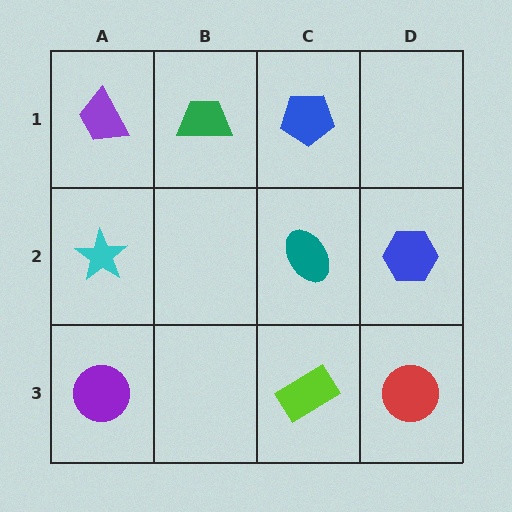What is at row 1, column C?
A blue pentagon.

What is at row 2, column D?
A blue hexagon.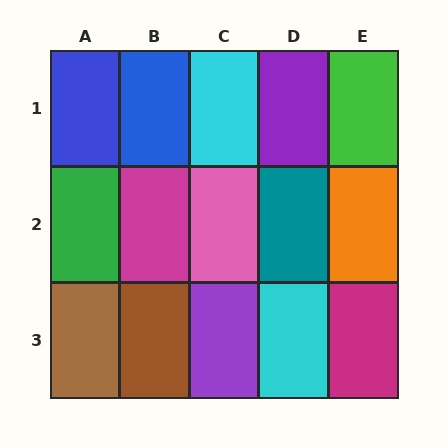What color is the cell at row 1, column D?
Purple.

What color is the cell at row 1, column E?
Green.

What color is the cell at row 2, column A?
Green.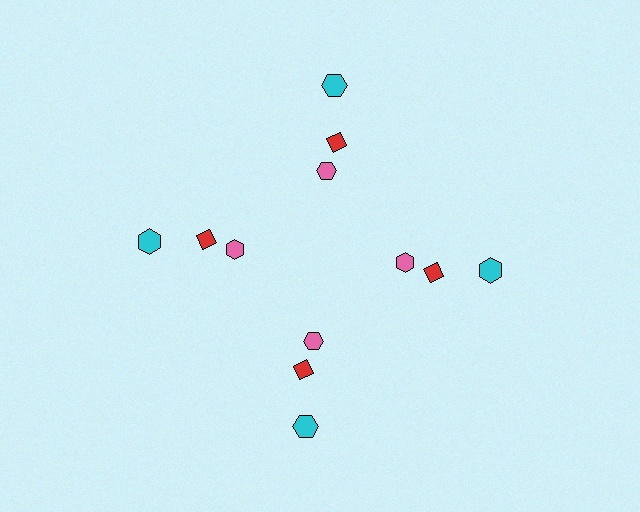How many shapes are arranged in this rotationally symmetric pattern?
There are 12 shapes, arranged in 4 groups of 3.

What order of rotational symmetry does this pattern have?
This pattern has 4-fold rotational symmetry.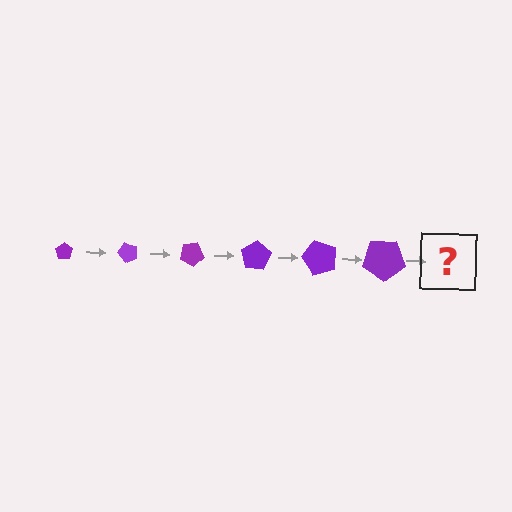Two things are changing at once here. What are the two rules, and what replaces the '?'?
The two rules are that the pentagon grows larger each step and it rotates 50 degrees each step. The '?' should be a pentagon, larger than the previous one and rotated 300 degrees from the start.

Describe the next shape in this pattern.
It should be a pentagon, larger than the previous one and rotated 300 degrees from the start.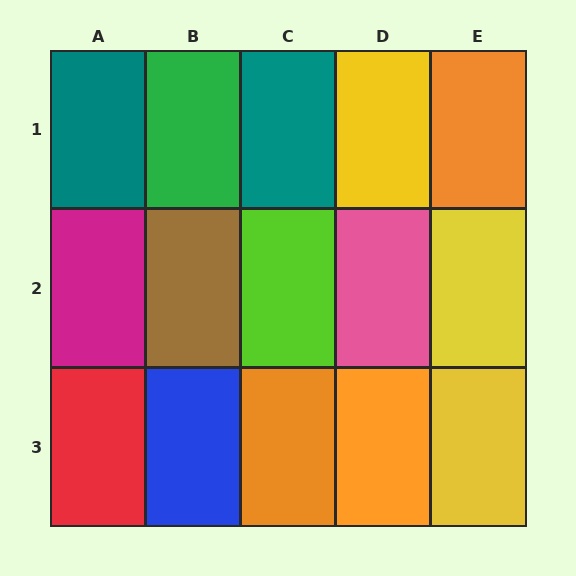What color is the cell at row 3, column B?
Blue.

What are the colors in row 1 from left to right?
Teal, green, teal, yellow, orange.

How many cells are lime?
1 cell is lime.